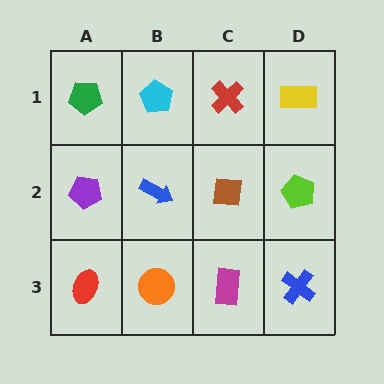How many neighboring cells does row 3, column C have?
3.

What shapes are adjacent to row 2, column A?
A green pentagon (row 1, column A), a red ellipse (row 3, column A), a blue arrow (row 2, column B).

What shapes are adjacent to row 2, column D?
A yellow rectangle (row 1, column D), a blue cross (row 3, column D), a brown square (row 2, column C).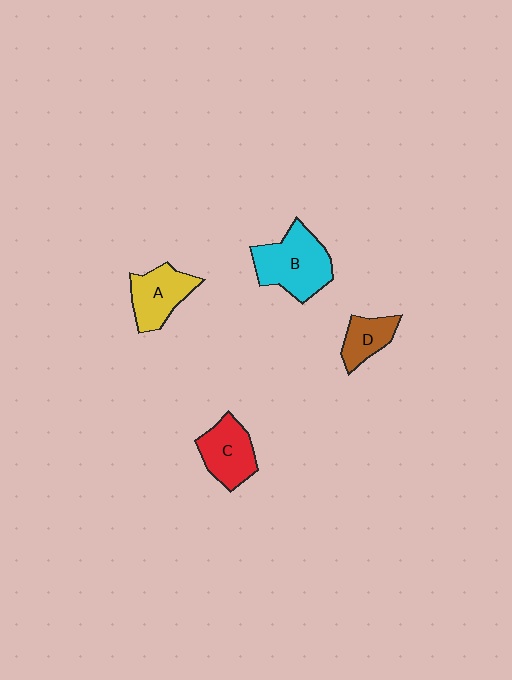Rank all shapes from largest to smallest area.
From largest to smallest: B (cyan), A (yellow), C (red), D (brown).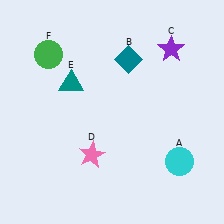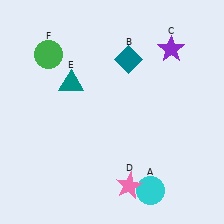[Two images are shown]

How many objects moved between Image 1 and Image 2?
2 objects moved between the two images.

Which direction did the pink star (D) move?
The pink star (D) moved right.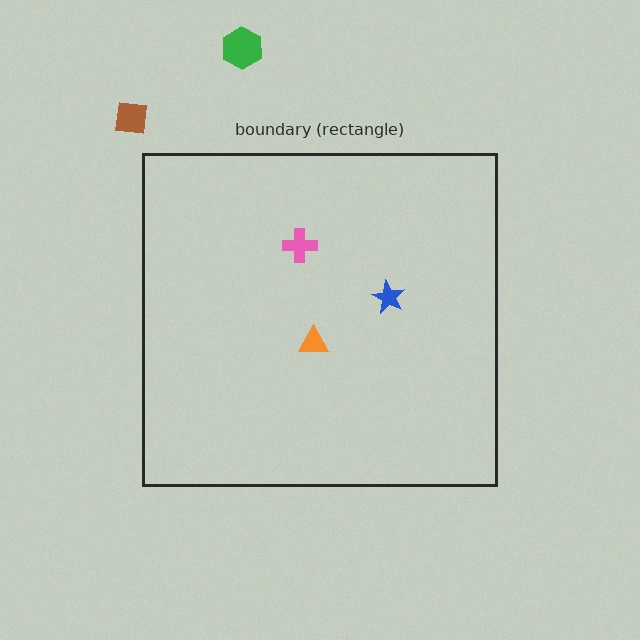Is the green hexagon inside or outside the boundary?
Outside.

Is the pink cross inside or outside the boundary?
Inside.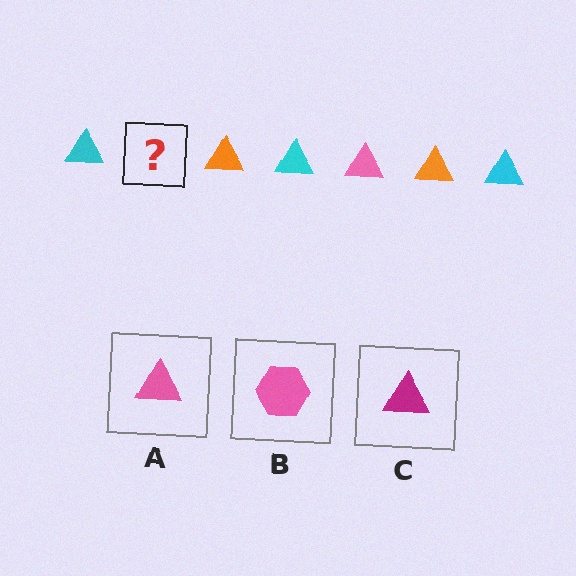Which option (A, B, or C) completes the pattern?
A.